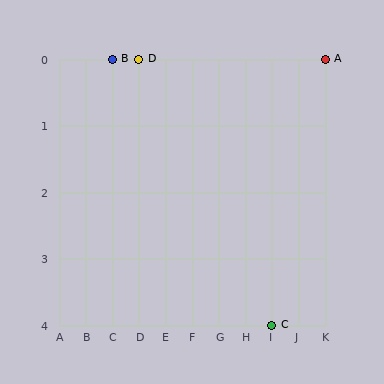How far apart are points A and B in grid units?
Points A and B are 8 columns apart.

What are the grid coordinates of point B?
Point B is at grid coordinates (C, 0).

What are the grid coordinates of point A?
Point A is at grid coordinates (K, 0).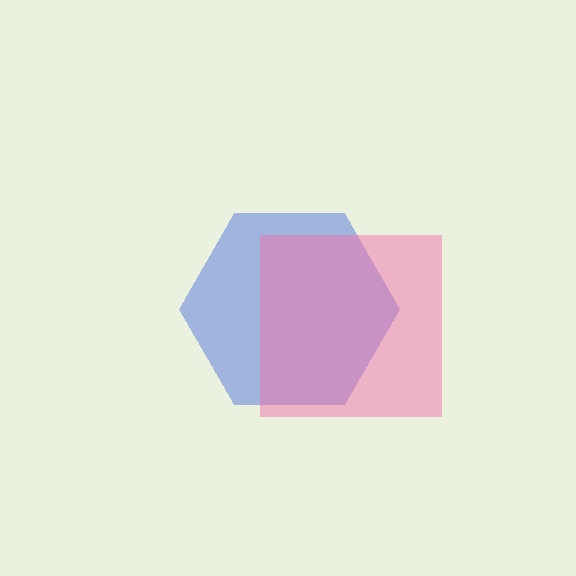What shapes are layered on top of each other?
The layered shapes are: a blue hexagon, a pink square.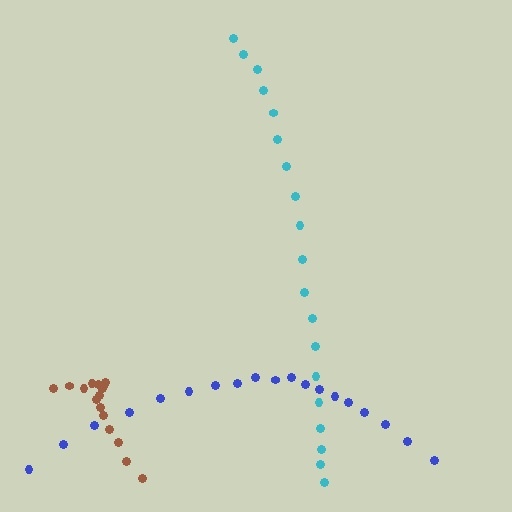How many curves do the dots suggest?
There are 3 distinct paths.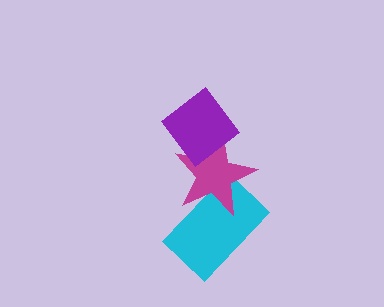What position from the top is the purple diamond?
The purple diamond is 1st from the top.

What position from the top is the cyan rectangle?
The cyan rectangle is 3rd from the top.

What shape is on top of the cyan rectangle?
The magenta star is on top of the cyan rectangle.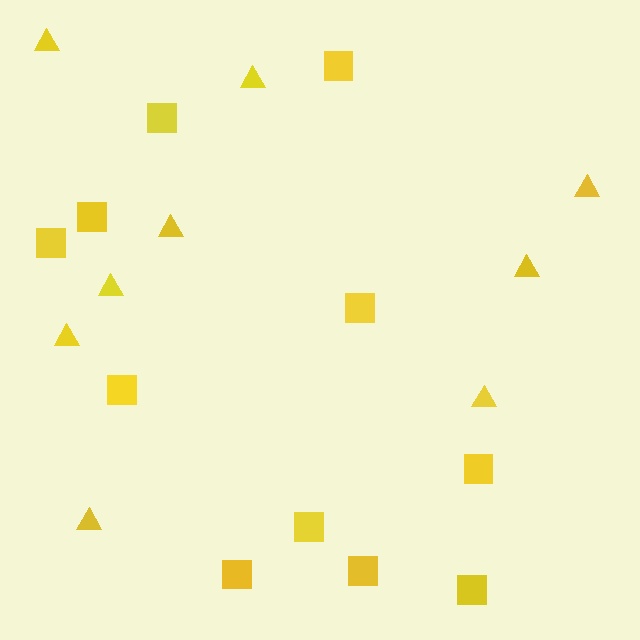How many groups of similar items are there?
There are 2 groups: one group of triangles (9) and one group of squares (11).